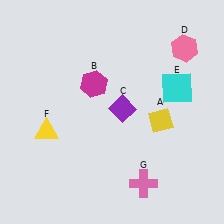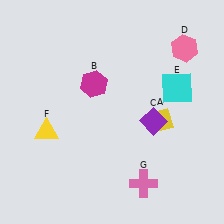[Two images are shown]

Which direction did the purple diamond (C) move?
The purple diamond (C) moved right.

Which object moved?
The purple diamond (C) moved right.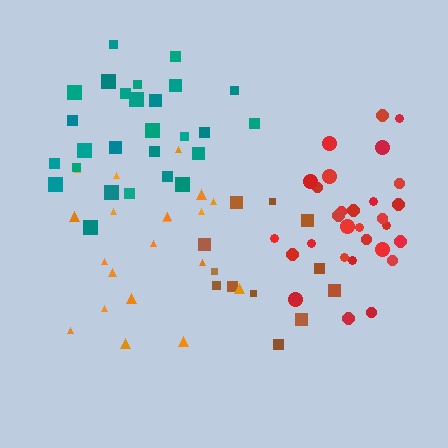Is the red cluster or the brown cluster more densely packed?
Red.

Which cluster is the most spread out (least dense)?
Orange.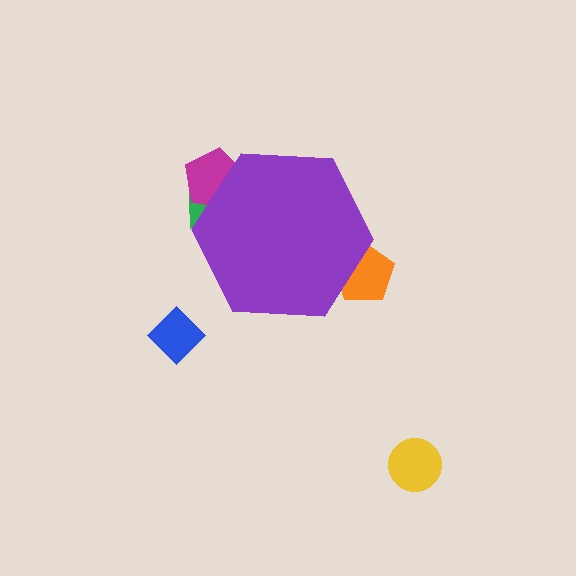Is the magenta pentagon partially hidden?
Yes, the magenta pentagon is partially hidden behind the purple hexagon.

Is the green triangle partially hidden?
Yes, the green triangle is partially hidden behind the purple hexagon.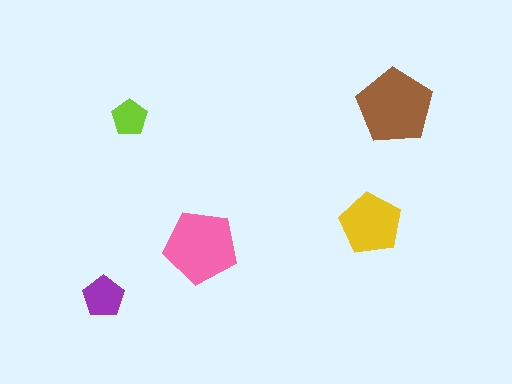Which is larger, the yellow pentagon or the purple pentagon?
The yellow one.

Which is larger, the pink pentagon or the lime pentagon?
The pink one.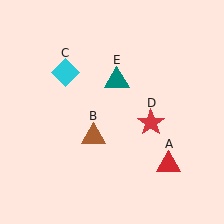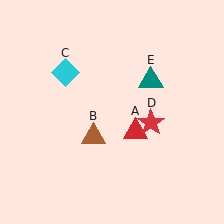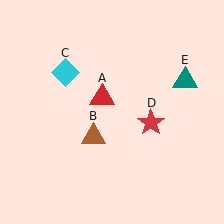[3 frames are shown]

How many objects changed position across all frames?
2 objects changed position: red triangle (object A), teal triangle (object E).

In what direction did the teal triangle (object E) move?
The teal triangle (object E) moved right.